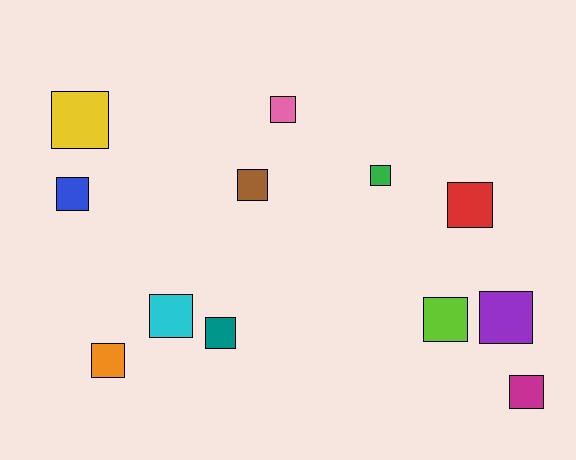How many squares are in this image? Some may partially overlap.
There are 12 squares.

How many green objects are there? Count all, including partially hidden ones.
There is 1 green object.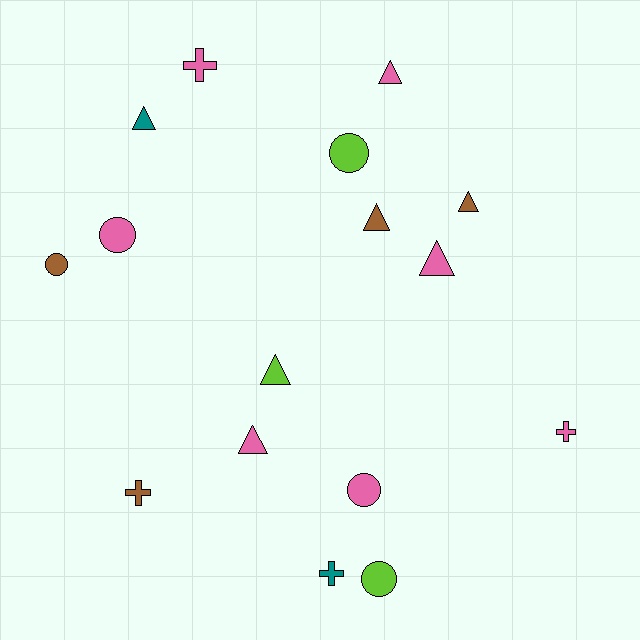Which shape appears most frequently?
Triangle, with 7 objects.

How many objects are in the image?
There are 16 objects.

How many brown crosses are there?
There is 1 brown cross.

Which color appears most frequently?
Pink, with 7 objects.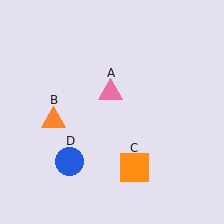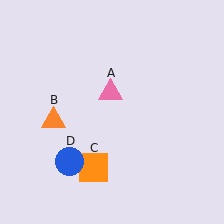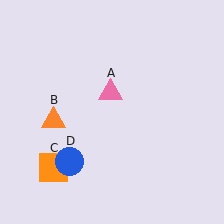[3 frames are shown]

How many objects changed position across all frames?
1 object changed position: orange square (object C).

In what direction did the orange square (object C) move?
The orange square (object C) moved left.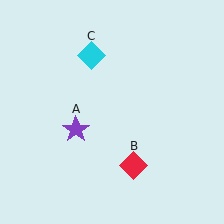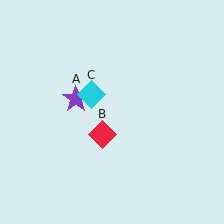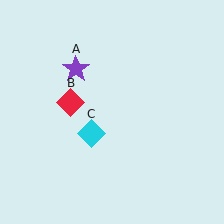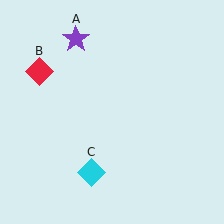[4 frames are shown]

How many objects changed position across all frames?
3 objects changed position: purple star (object A), red diamond (object B), cyan diamond (object C).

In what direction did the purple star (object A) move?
The purple star (object A) moved up.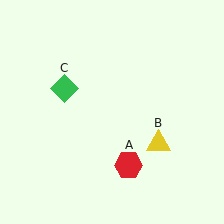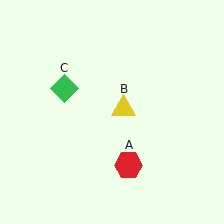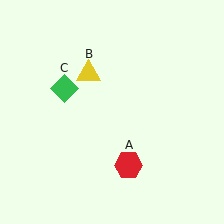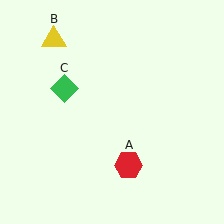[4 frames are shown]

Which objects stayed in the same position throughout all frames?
Red hexagon (object A) and green diamond (object C) remained stationary.